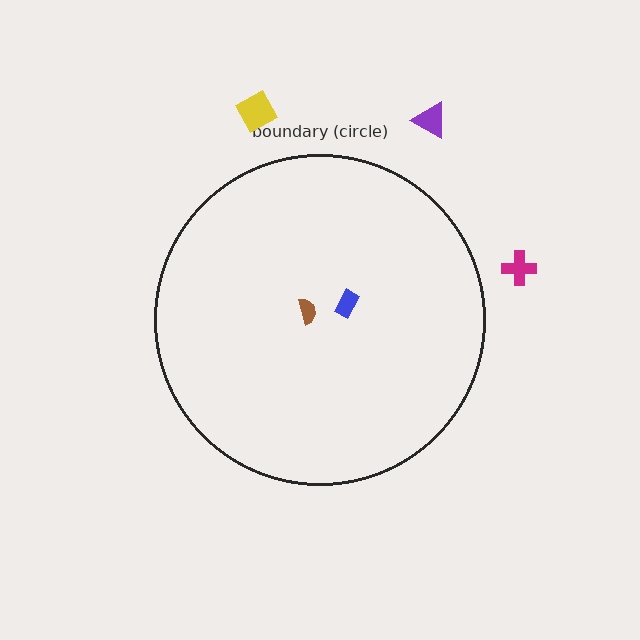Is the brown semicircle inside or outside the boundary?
Inside.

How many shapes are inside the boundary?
2 inside, 3 outside.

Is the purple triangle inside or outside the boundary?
Outside.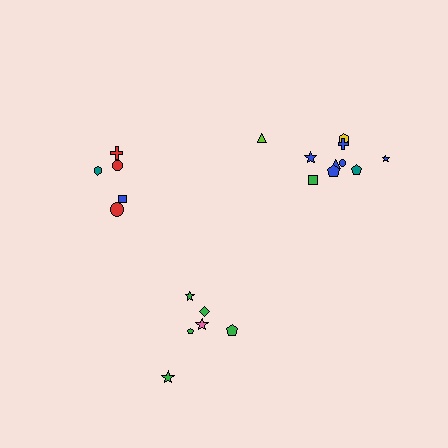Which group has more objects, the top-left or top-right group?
The top-right group.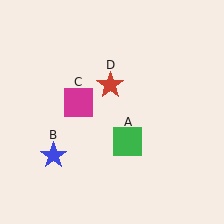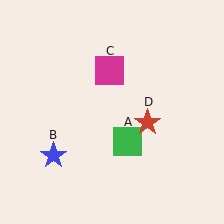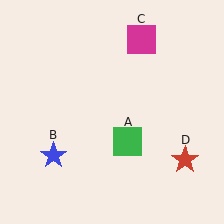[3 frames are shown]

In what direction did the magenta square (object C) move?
The magenta square (object C) moved up and to the right.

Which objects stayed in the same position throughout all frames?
Green square (object A) and blue star (object B) remained stationary.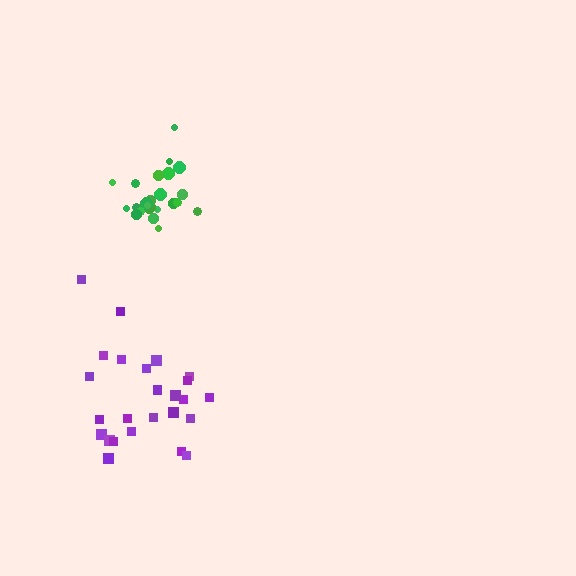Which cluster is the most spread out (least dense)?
Purple.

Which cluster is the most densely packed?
Green.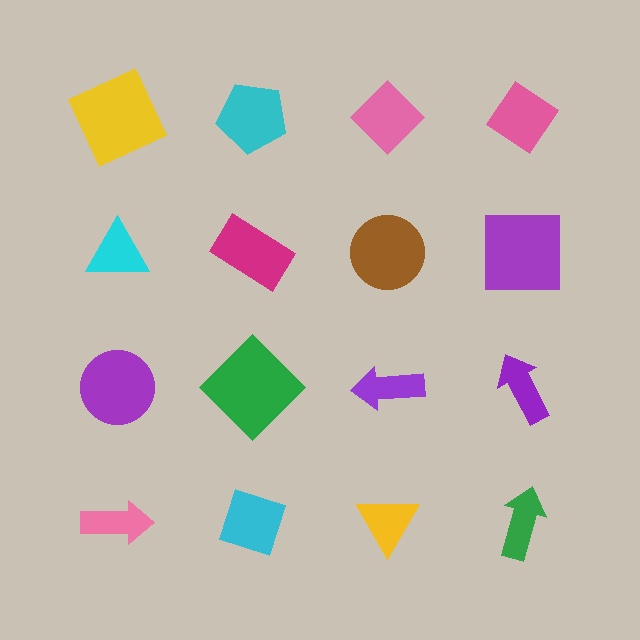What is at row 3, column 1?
A purple circle.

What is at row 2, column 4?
A purple square.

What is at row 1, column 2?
A cyan pentagon.